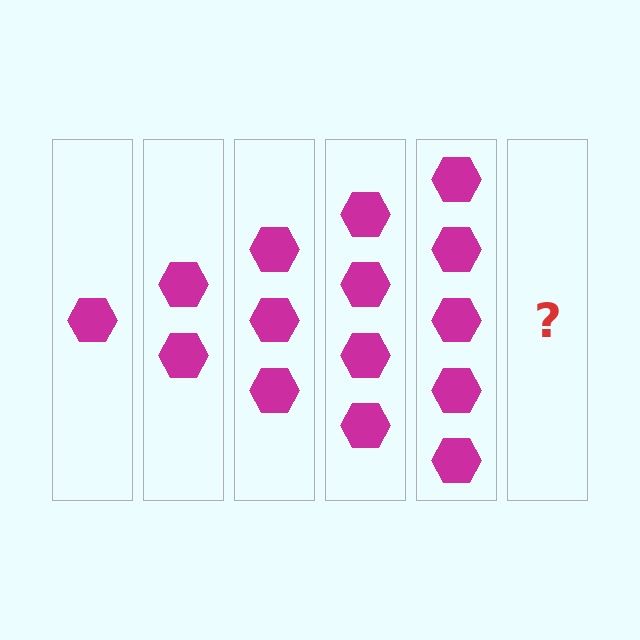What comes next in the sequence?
The next element should be 6 hexagons.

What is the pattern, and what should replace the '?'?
The pattern is that each step adds one more hexagon. The '?' should be 6 hexagons.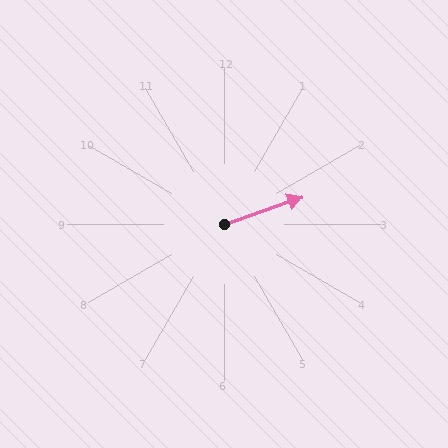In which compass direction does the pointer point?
East.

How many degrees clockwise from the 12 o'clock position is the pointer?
Approximately 71 degrees.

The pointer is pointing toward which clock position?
Roughly 2 o'clock.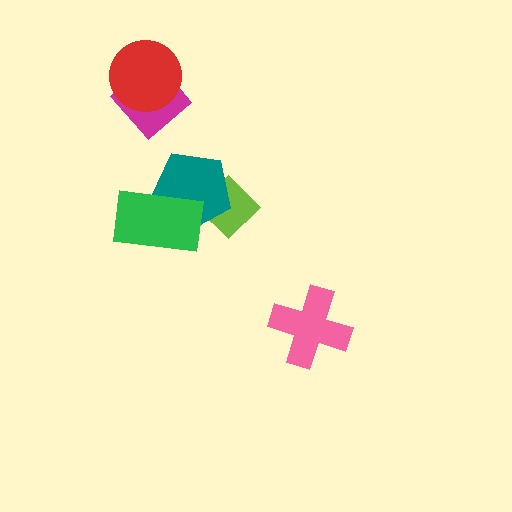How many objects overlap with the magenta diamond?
1 object overlaps with the magenta diamond.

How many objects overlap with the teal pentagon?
2 objects overlap with the teal pentagon.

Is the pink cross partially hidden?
No, no other shape covers it.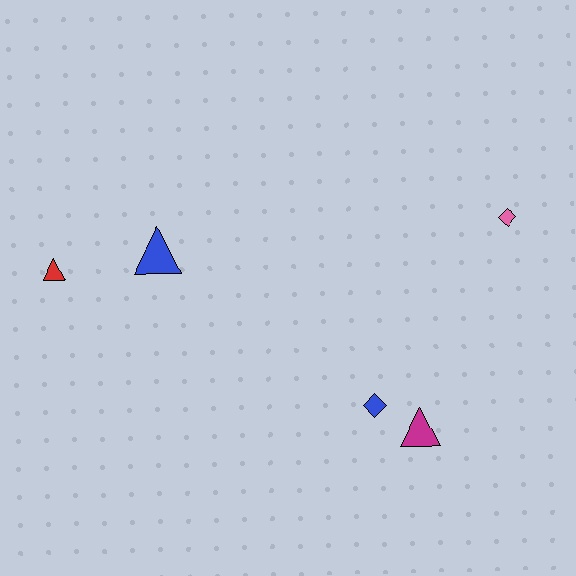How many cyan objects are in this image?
There are no cyan objects.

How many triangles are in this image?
There are 3 triangles.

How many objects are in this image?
There are 5 objects.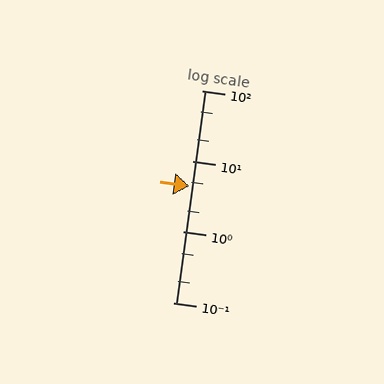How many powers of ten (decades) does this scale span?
The scale spans 3 decades, from 0.1 to 100.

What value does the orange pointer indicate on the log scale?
The pointer indicates approximately 4.5.